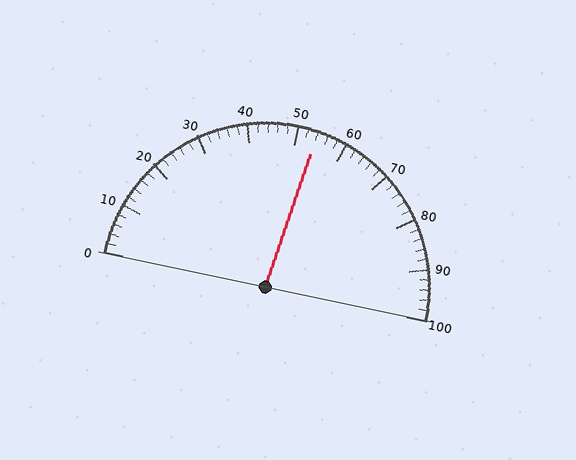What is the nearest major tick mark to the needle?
The nearest major tick mark is 50.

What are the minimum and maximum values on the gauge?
The gauge ranges from 0 to 100.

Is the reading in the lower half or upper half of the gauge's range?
The reading is in the upper half of the range (0 to 100).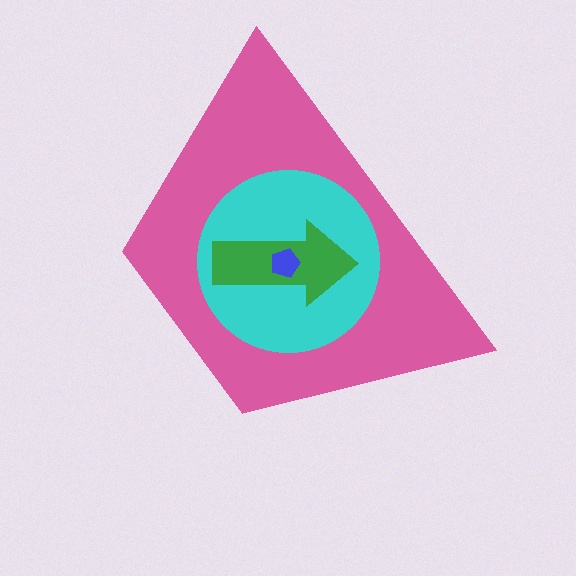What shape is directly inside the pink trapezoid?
The cyan circle.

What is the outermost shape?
The pink trapezoid.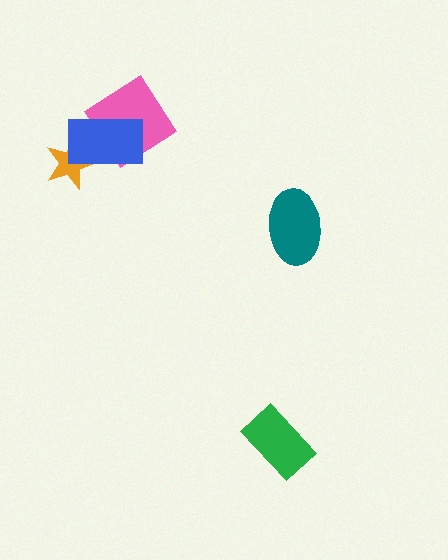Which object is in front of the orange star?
The blue rectangle is in front of the orange star.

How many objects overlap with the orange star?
1 object overlaps with the orange star.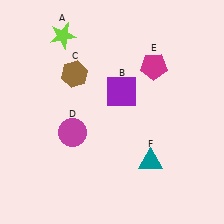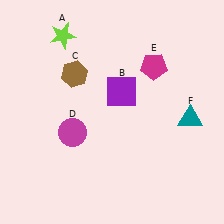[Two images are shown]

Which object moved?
The teal triangle (F) moved up.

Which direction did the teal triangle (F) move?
The teal triangle (F) moved up.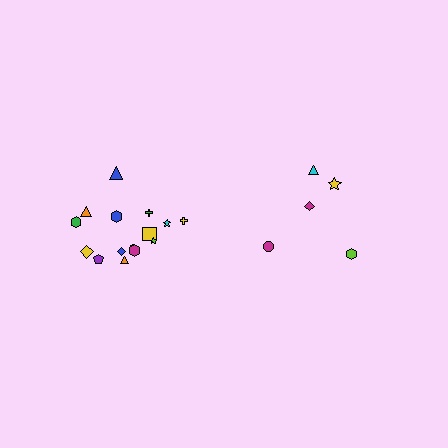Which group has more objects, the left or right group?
The left group.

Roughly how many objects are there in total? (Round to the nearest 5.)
Roughly 20 objects in total.